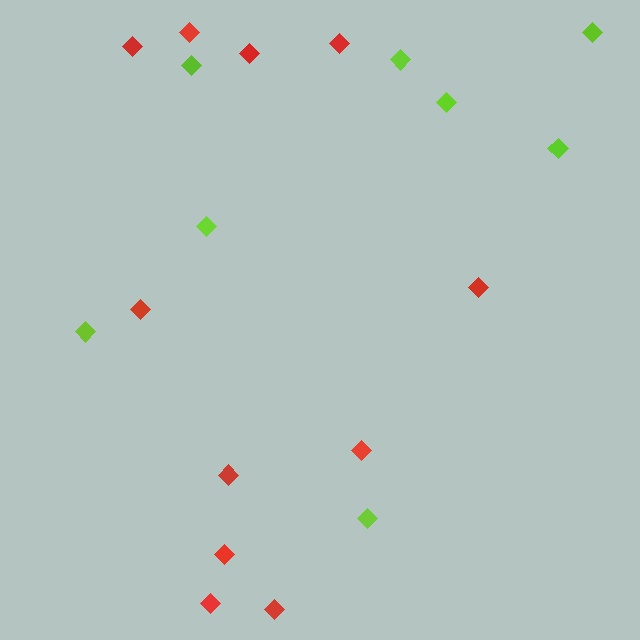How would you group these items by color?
There are 2 groups: one group of red diamonds (11) and one group of lime diamonds (8).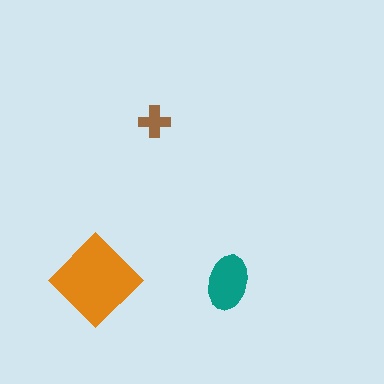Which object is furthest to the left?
The orange diamond is leftmost.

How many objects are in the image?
There are 3 objects in the image.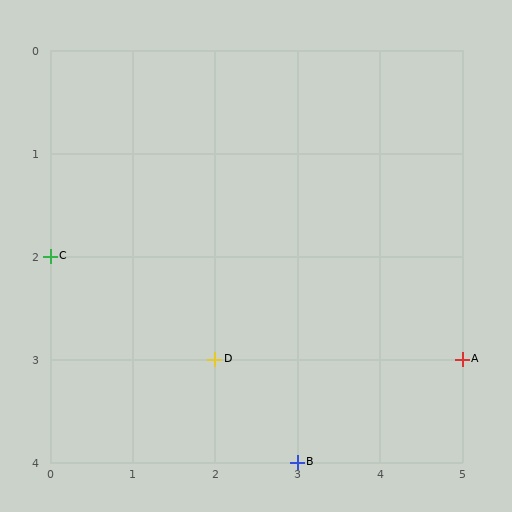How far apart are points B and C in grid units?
Points B and C are 3 columns and 2 rows apart (about 3.6 grid units diagonally).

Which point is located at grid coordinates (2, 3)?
Point D is at (2, 3).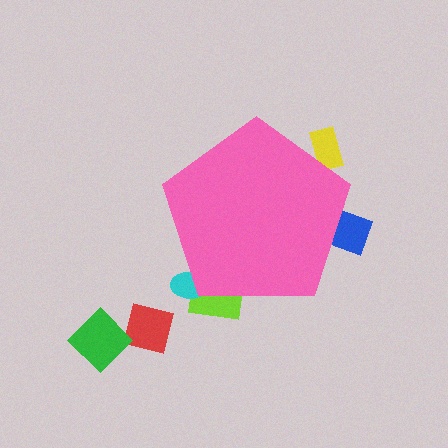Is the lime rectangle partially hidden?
Yes, the lime rectangle is partially hidden behind the pink pentagon.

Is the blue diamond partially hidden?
Yes, the blue diamond is partially hidden behind the pink pentagon.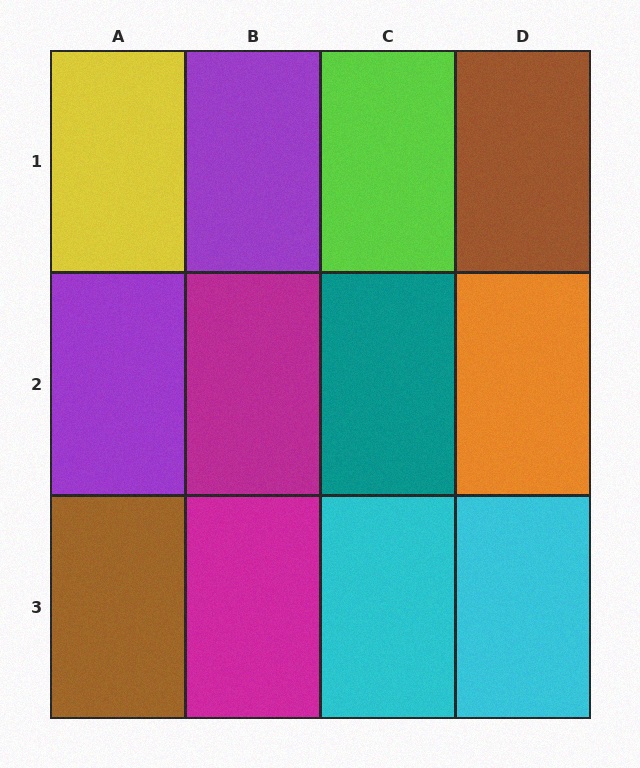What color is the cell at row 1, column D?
Brown.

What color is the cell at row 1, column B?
Purple.